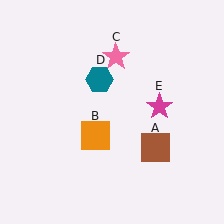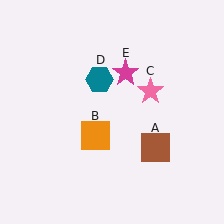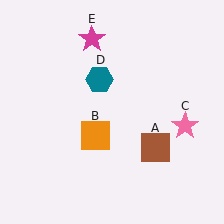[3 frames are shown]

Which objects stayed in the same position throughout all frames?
Brown square (object A) and orange square (object B) and teal hexagon (object D) remained stationary.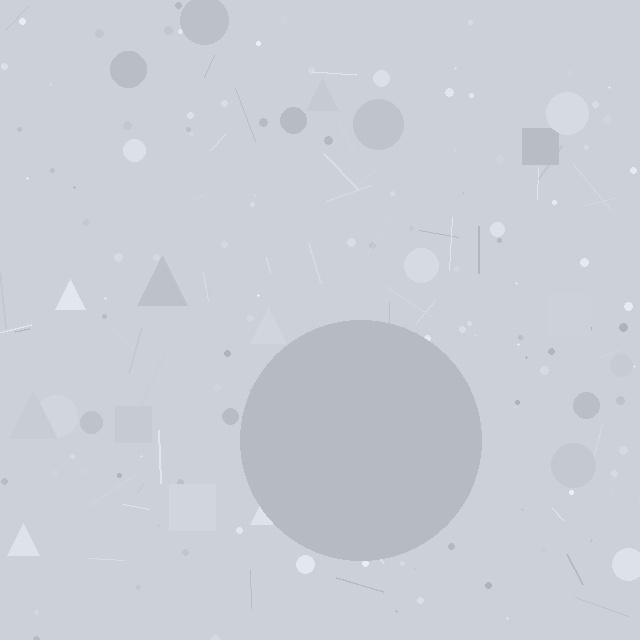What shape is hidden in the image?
A circle is hidden in the image.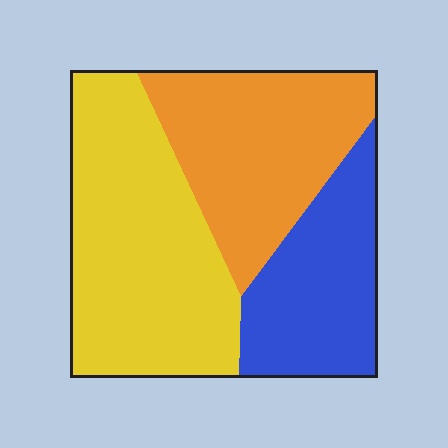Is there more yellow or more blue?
Yellow.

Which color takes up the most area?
Yellow, at roughly 45%.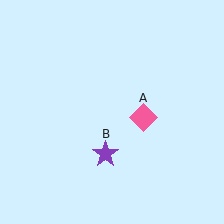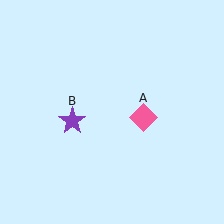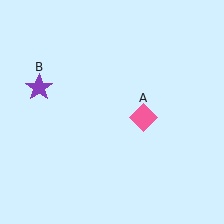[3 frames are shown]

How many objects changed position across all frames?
1 object changed position: purple star (object B).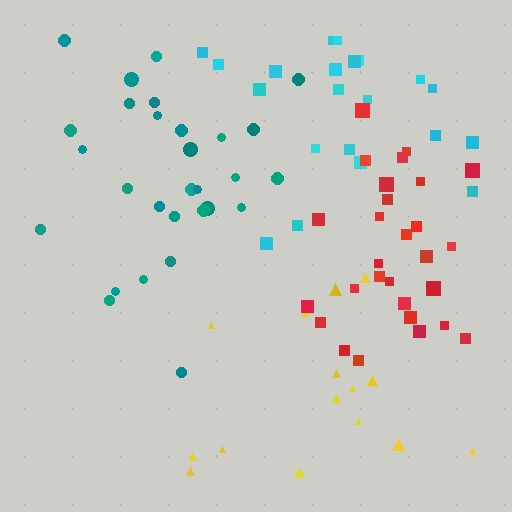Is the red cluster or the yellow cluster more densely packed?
Red.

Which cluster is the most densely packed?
Teal.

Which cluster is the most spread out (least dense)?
Yellow.